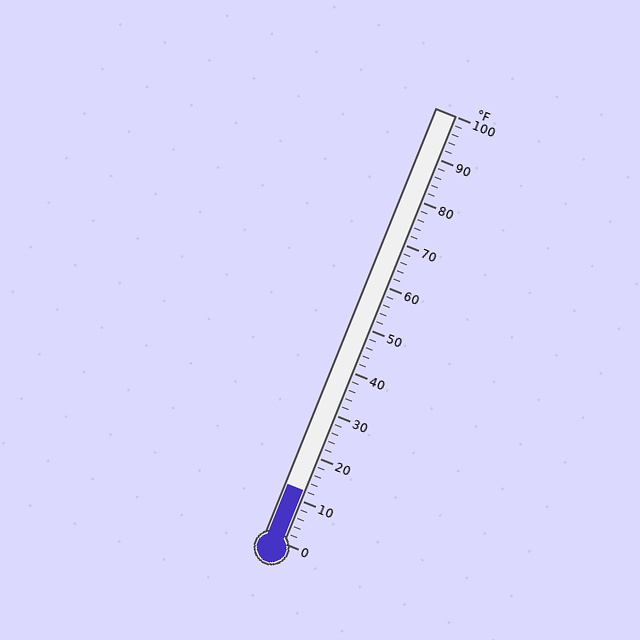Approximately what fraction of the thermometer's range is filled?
The thermometer is filled to approximately 10% of its range.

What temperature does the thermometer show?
The thermometer shows approximately 12°F.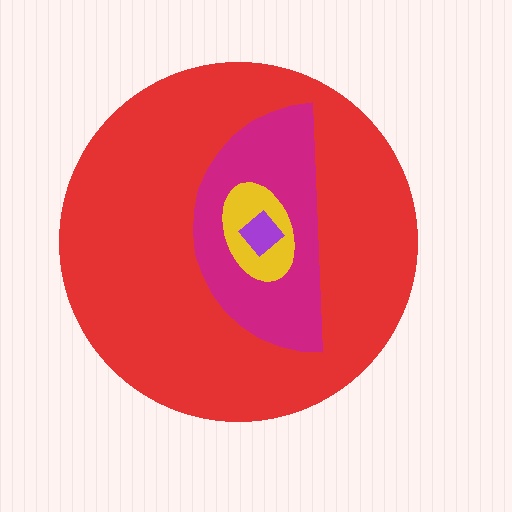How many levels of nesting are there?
4.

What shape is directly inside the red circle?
The magenta semicircle.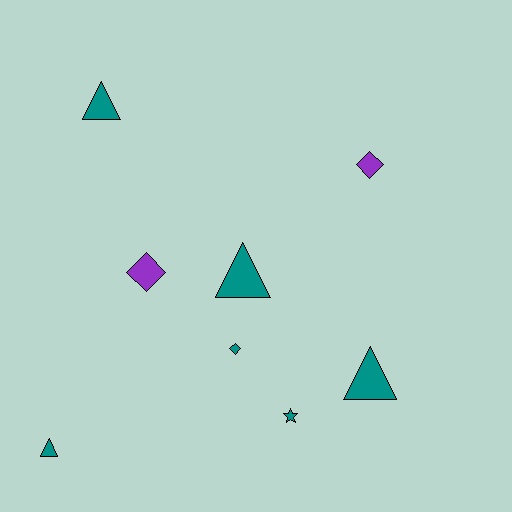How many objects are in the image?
There are 8 objects.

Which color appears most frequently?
Teal, with 6 objects.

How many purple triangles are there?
There are no purple triangles.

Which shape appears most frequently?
Triangle, with 4 objects.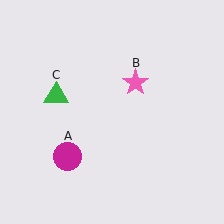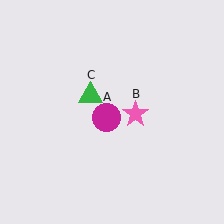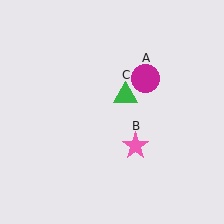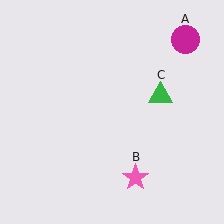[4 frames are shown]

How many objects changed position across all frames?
3 objects changed position: magenta circle (object A), pink star (object B), green triangle (object C).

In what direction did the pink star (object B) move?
The pink star (object B) moved down.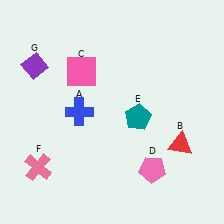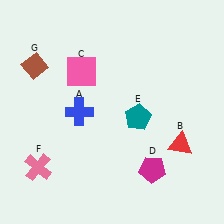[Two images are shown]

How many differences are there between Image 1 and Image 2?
There are 2 differences between the two images.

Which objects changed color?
D changed from pink to magenta. G changed from purple to brown.